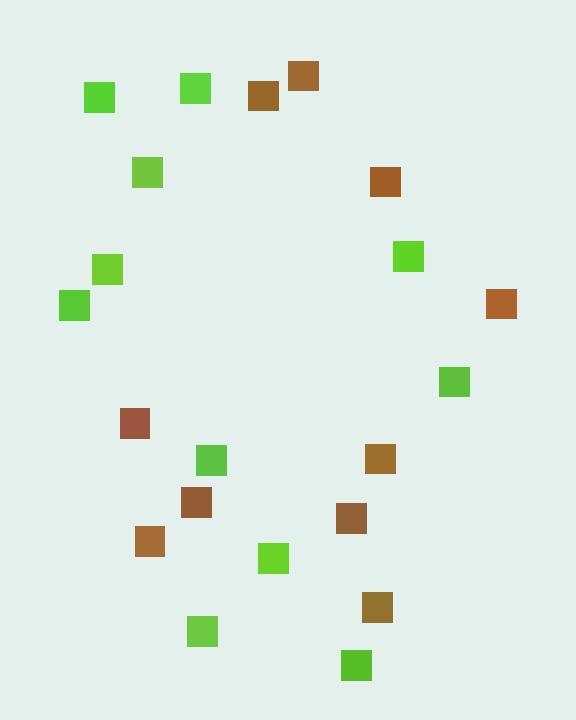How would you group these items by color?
There are 2 groups: one group of brown squares (10) and one group of lime squares (11).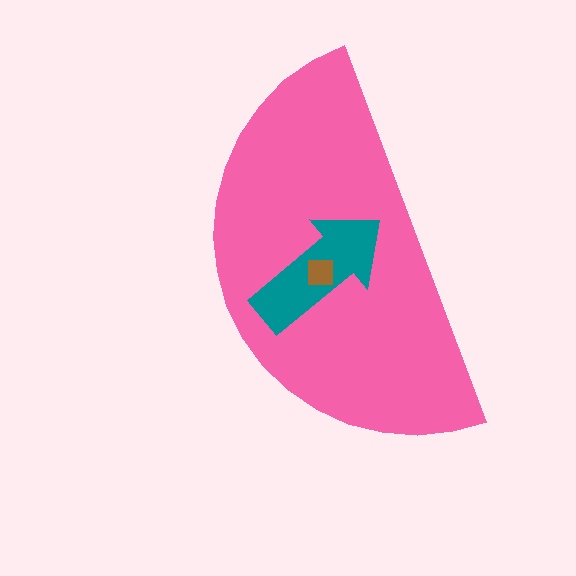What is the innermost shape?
The brown square.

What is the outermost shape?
The pink semicircle.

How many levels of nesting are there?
3.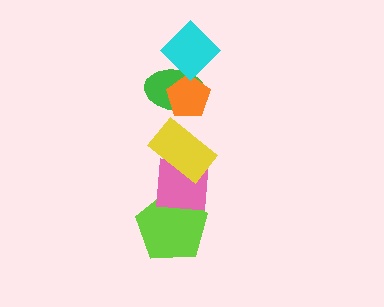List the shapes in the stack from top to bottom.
From top to bottom: the cyan diamond, the orange pentagon, the green ellipse, the yellow rectangle, the pink square, the lime pentagon.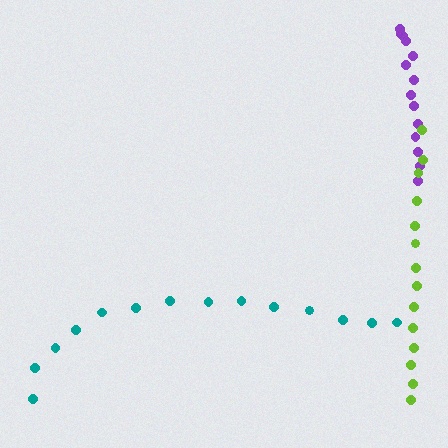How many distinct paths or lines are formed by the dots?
There are 3 distinct paths.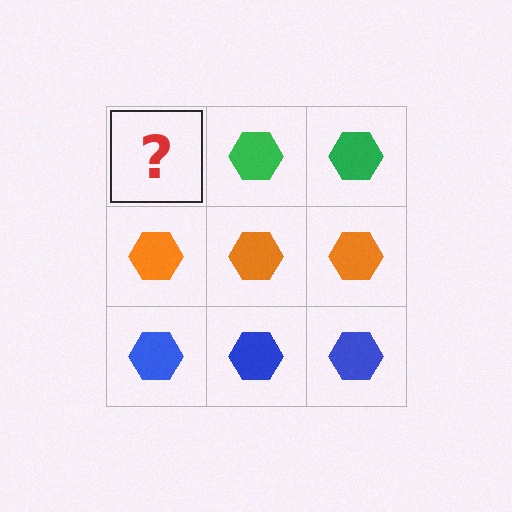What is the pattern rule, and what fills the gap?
The rule is that each row has a consistent color. The gap should be filled with a green hexagon.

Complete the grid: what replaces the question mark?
The question mark should be replaced with a green hexagon.